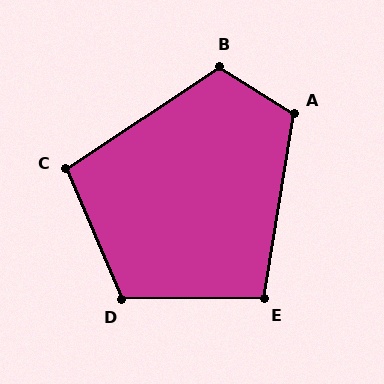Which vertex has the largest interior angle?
B, at approximately 114 degrees.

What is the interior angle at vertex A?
Approximately 113 degrees (obtuse).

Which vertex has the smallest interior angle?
E, at approximately 100 degrees.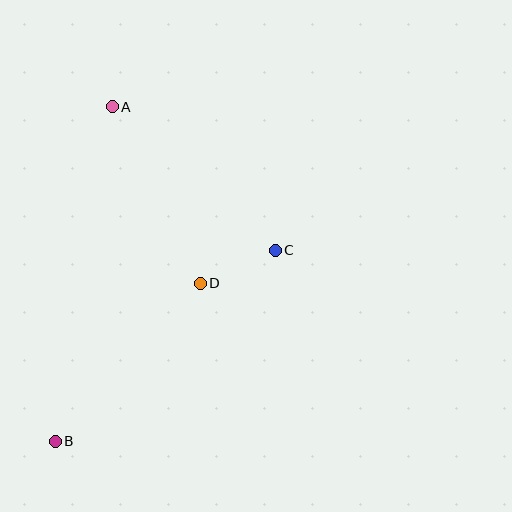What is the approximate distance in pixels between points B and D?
The distance between B and D is approximately 214 pixels.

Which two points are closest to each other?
Points C and D are closest to each other.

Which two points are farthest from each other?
Points A and B are farthest from each other.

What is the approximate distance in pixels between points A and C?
The distance between A and C is approximately 217 pixels.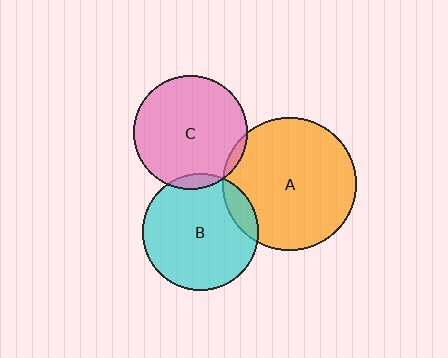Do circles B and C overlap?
Yes.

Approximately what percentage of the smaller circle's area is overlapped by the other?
Approximately 5%.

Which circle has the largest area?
Circle A (orange).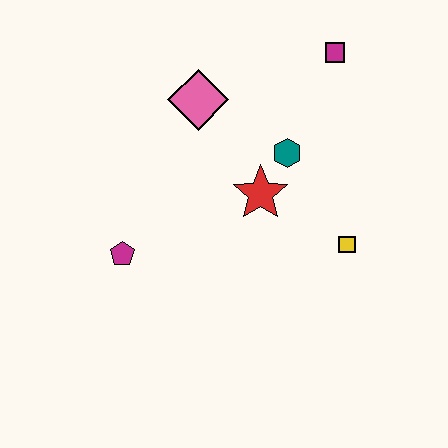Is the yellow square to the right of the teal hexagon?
Yes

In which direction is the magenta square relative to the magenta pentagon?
The magenta square is to the right of the magenta pentagon.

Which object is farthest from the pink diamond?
The yellow square is farthest from the pink diamond.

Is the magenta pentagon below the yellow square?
Yes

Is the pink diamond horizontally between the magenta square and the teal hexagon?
No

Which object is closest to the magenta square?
The teal hexagon is closest to the magenta square.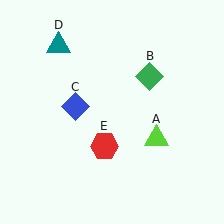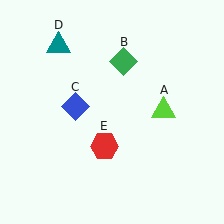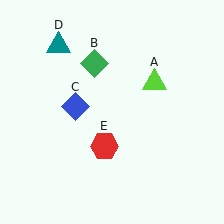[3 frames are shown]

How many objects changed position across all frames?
2 objects changed position: lime triangle (object A), green diamond (object B).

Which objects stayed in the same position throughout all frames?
Blue diamond (object C) and teal triangle (object D) and red hexagon (object E) remained stationary.